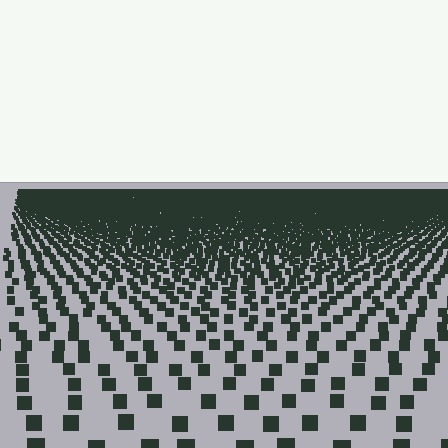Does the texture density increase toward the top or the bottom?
Density increases toward the top.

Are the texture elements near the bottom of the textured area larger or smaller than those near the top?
Larger. Near the bottom, elements are closer to the viewer and appear at a bigger on-screen size.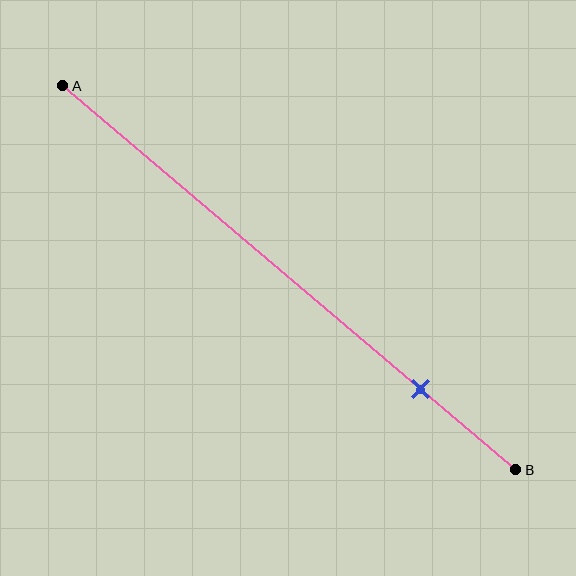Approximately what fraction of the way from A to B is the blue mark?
The blue mark is approximately 80% of the way from A to B.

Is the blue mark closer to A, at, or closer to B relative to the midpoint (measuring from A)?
The blue mark is closer to point B than the midpoint of segment AB.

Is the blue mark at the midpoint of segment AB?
No, the mark is at about 80% from A, not at the 50% midpoint.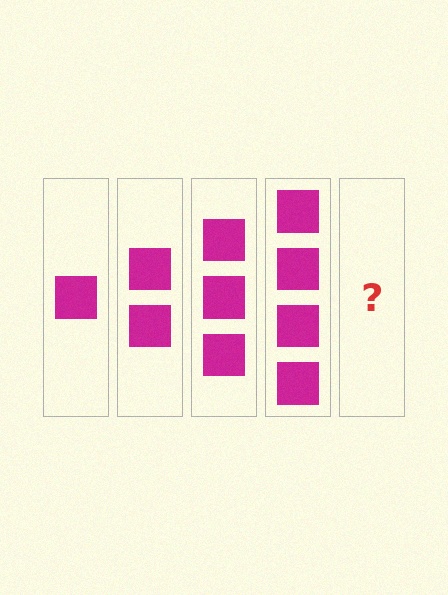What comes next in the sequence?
The next element should be 5 squares.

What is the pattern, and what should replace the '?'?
The pattern is that each step adds one more square. The '?' should be 5 squares.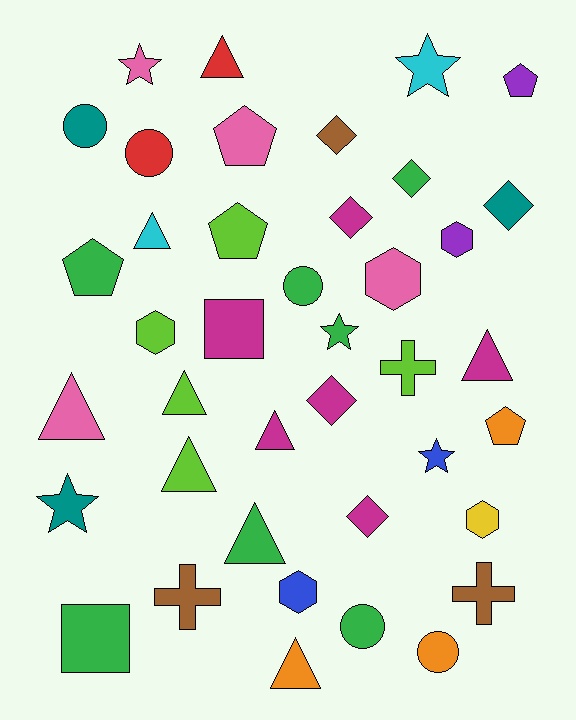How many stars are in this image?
There are 5 stars.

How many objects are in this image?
There are 40 objects.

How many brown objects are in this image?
There are 3 brown objects.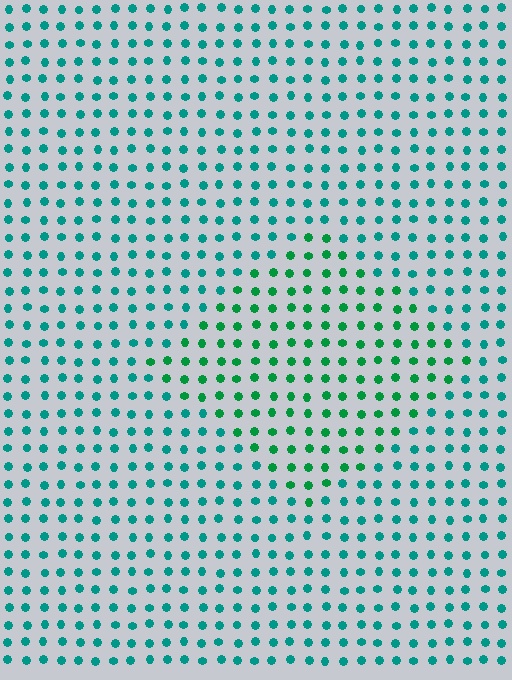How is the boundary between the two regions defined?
The boundary is defined purely by a slight shift in hue (about 31 degrees). Spacing, size, and orientation are identical on both sides.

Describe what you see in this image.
The image is filled with small teal elements in a uniform arrangement. A diamond-shaped region is visible where the elements are tinted to a slightly different hue, forming a subtle color boundary.